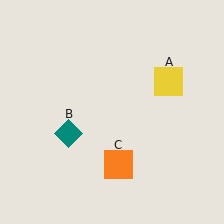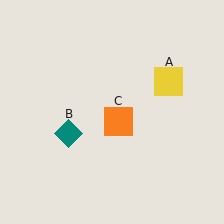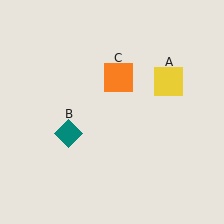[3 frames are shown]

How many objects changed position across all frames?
1 object changed position: orange square (object C).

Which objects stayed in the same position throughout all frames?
Yellow square (object A) and teal diamond (object B) remained stationary.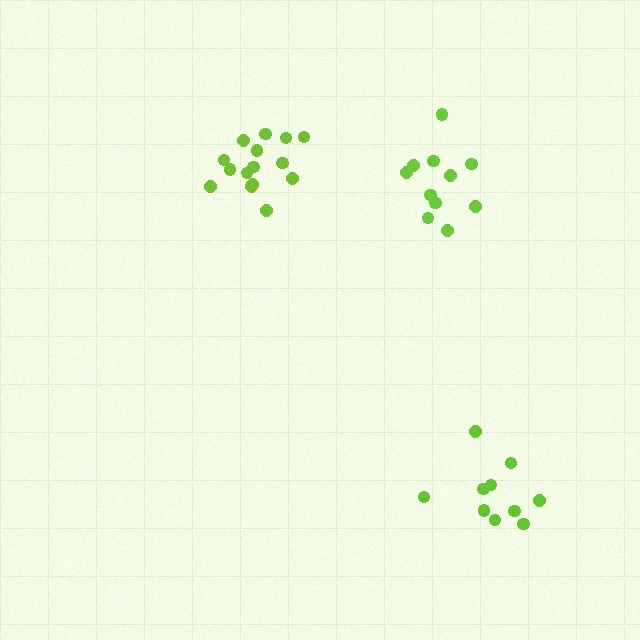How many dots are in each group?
Group 1: 10 dots, Group 2: 15 dots, Group 3: 11 dots (36 total).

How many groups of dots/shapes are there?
There are 3 groups.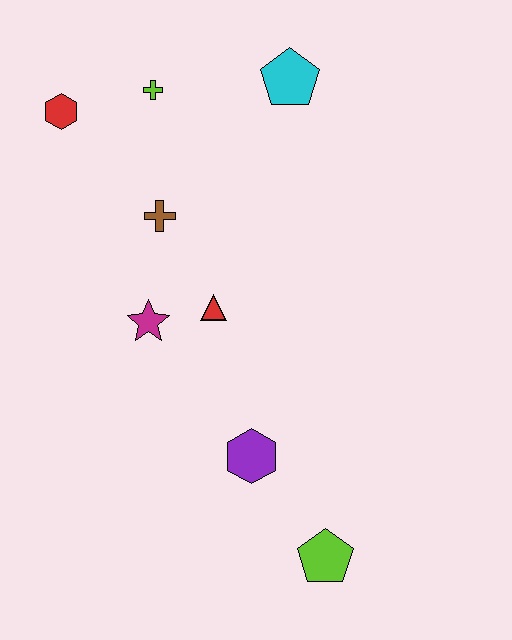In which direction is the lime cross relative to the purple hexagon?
The lime cross is above the purple hexagon.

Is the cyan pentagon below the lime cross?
No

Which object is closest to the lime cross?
The red hexagon is closest to the lime cross.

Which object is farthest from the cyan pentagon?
The lime pentagon is farthest from the cyan pentagon.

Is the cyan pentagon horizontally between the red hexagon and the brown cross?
No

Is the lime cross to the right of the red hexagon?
Yes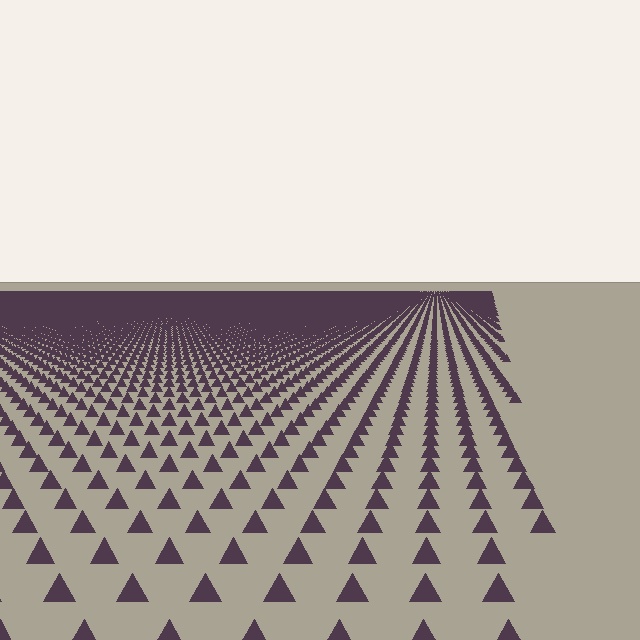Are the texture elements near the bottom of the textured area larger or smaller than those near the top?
Larger. Near the bottom, elements are closer to the viewer and appear at a bigger on-screen size.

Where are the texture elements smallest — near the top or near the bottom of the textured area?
Near the top.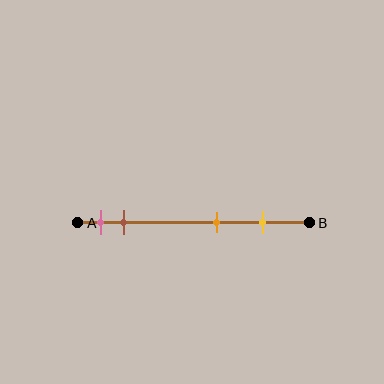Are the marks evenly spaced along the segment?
No, the marks are not evenly spaced.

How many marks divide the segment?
There are 4 marks dividing the segment.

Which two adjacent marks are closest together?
The pink and brown marks are the closest adjacent pair.